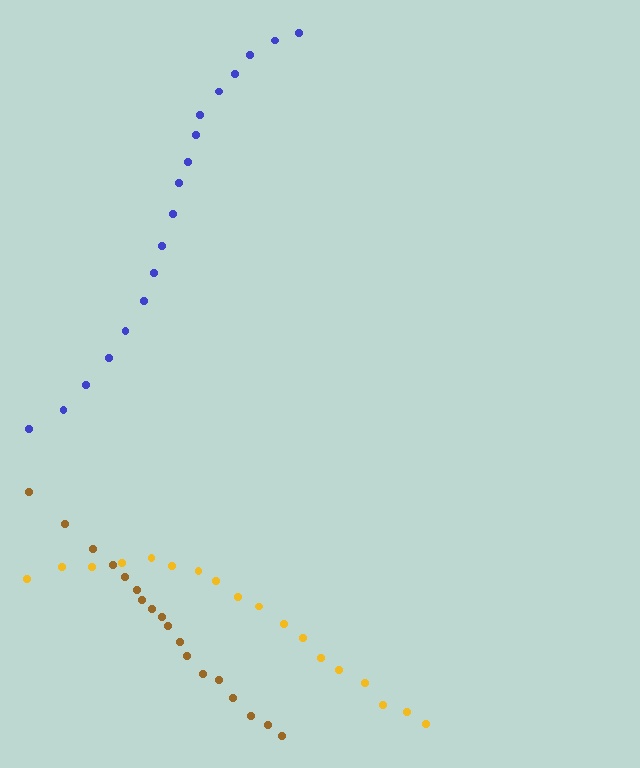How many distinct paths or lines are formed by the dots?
There are 3 distinct paths.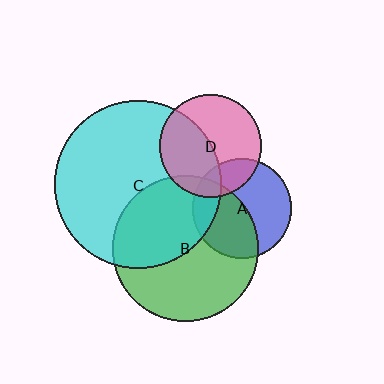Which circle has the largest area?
Circle C (cyan).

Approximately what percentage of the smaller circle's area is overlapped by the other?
Approximately 45%.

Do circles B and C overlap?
Yes.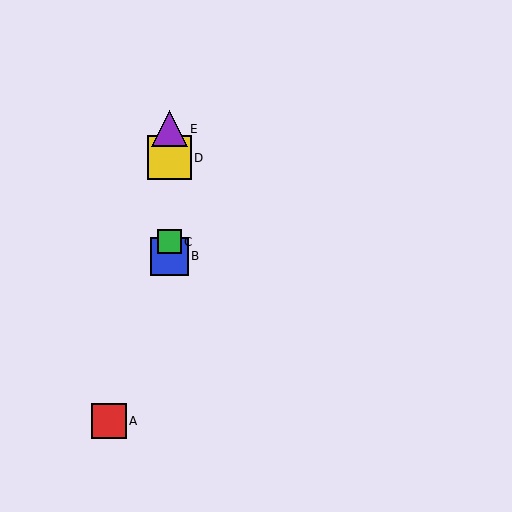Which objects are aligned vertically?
Objects B, C, D, E are aligned vertically.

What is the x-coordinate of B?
Object B is at x≈169.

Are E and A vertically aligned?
No, E is at x≈169 and A is at x≈109.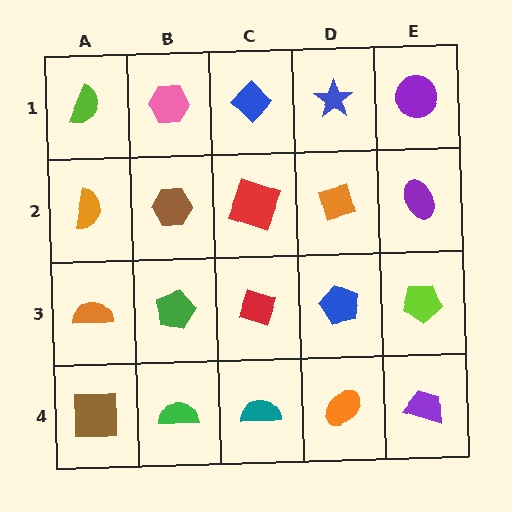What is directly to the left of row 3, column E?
A blue pentagon.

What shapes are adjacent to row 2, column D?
A blue star (row 1, column D), a blue pentagon (row 3, column D), a red square (row 2, column C), a purple ellipse (row 2, column E).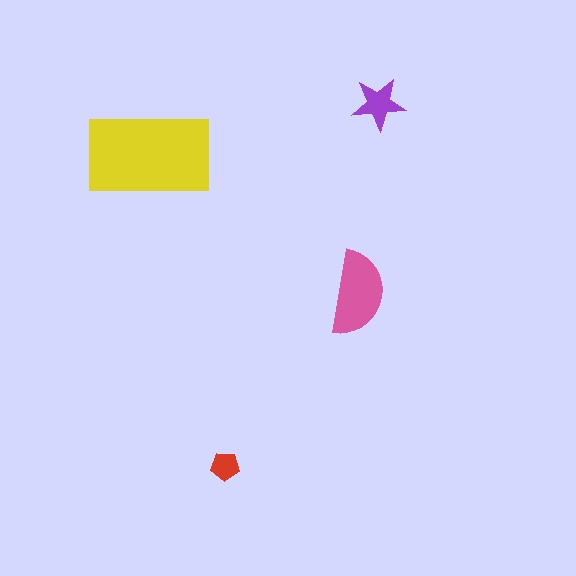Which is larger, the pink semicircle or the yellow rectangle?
The yellow rectangle.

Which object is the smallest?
The red pentagon.